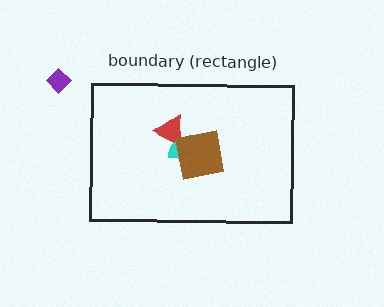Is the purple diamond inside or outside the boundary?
Outside.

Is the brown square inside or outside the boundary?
Inside.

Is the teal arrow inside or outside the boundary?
Inside.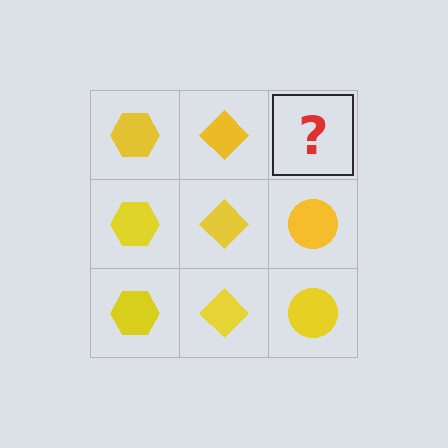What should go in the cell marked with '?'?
The missing cell should contain a yellow circle.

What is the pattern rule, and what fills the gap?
The rule is that each column has a consistent shape. The gap should be filled with a yellow circle.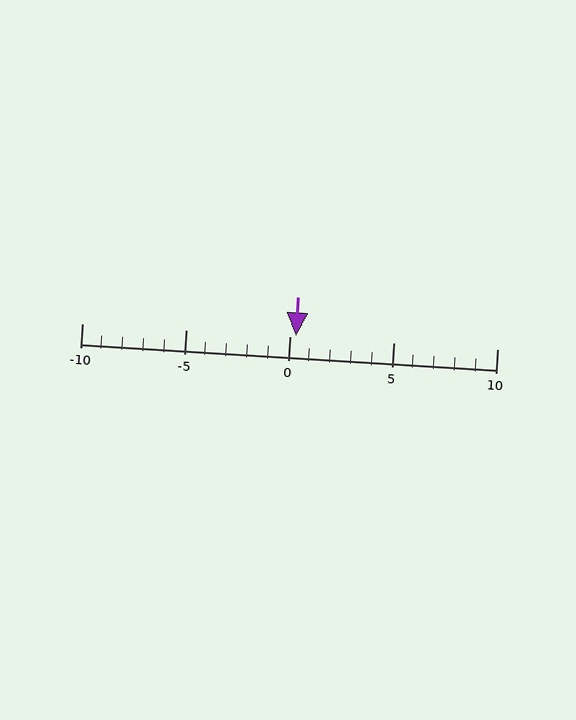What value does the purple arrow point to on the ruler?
The purple arrow points to approximately 0.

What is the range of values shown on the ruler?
The ruler shows values from -10 to 10.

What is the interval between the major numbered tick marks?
The major tick marks are spaced 5 units apart.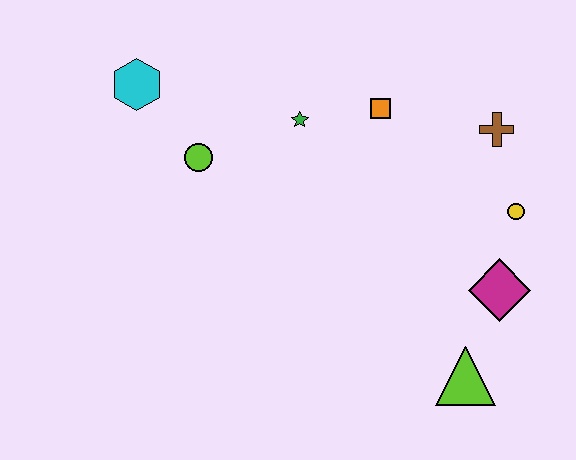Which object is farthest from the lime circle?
The lime triangle is farthest from the lime circle.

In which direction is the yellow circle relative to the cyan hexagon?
The yellow circle is to the right of the cyan hexagon.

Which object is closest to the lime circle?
The cyan hexagon is closest to the lime circle.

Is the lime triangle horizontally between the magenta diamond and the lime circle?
Yes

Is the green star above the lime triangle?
Yes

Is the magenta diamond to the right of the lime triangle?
Yes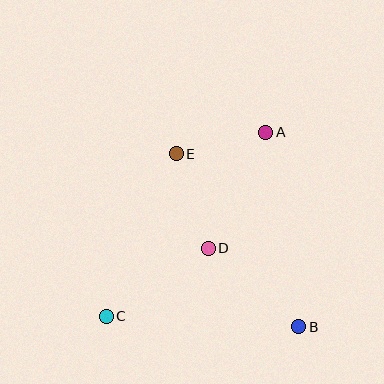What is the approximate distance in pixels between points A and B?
The distance between A and B is approximately 197 pixels.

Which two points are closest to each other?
Points A and E are closest to each other.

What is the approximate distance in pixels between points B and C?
The distance between B and C is approximately 193 pixels.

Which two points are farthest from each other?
Points A and C are farthest from each other.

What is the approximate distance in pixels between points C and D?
The distance between C and D is approximately 123 pixels.